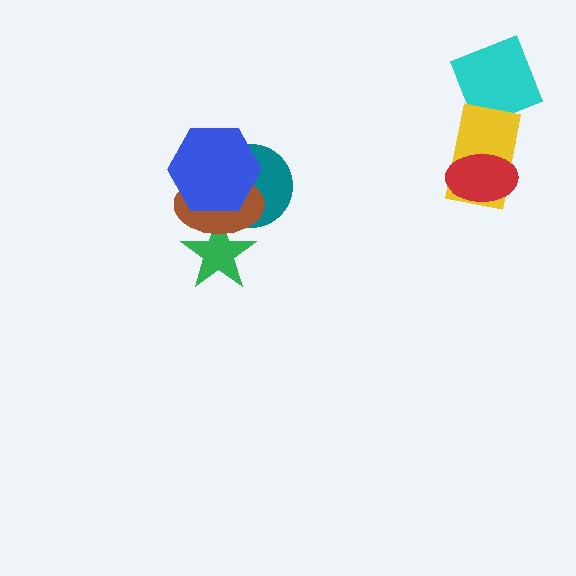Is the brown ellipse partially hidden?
Yes, it is partially covered by another shape.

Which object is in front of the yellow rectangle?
The red ellipse is in front of the yellow rectangle.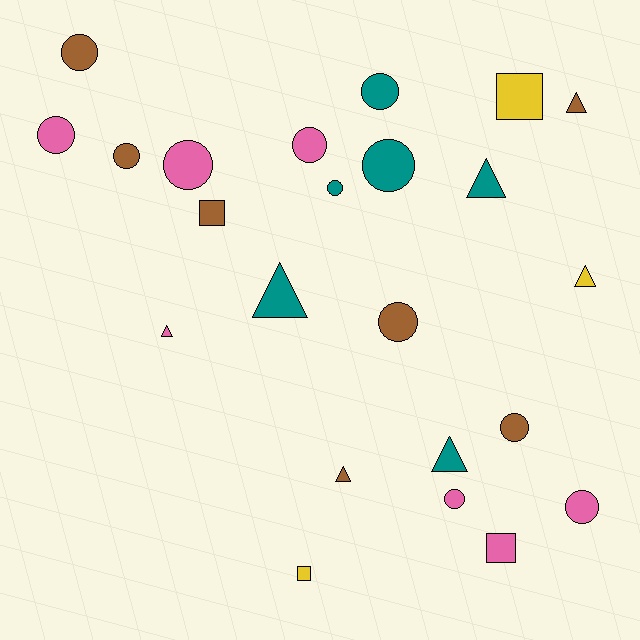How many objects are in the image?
There are 23 objects.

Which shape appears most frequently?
Circle, with 12 objects.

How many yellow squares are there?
There are 2 yellow squares.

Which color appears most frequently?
Pink, with 7 objects.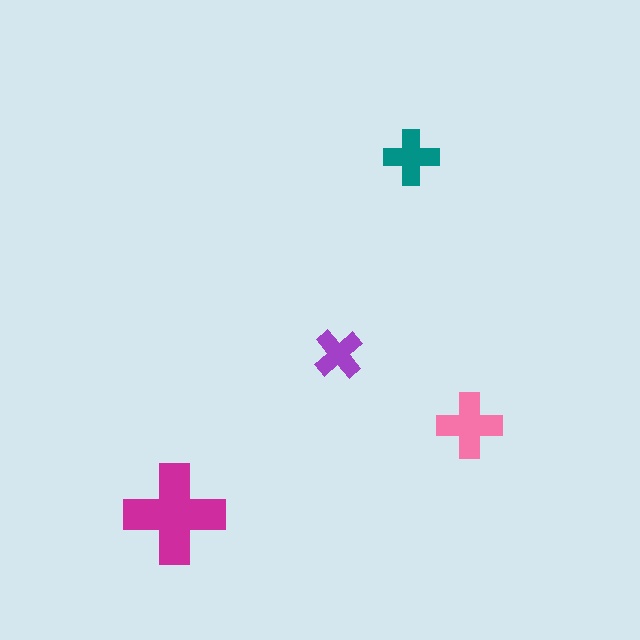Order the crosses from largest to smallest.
the magenta one, the pink one, the teal one, the purple one.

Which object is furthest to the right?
The pink cross is rightmost.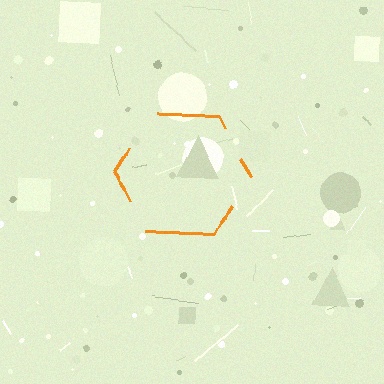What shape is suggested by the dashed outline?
The dashed outline suggests a hexagon.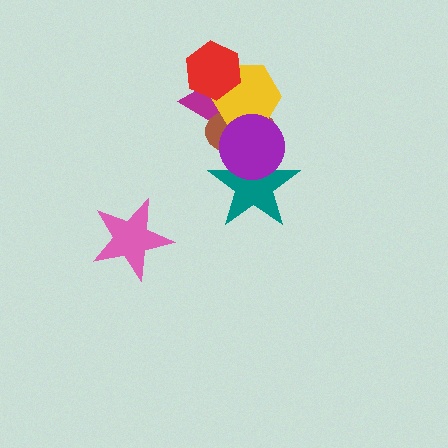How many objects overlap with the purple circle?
4 objects overlap with the purple circle.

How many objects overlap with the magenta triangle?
4 objects overlap with the magenta triangle.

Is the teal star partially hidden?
Yes, it is partially covered by another shape.